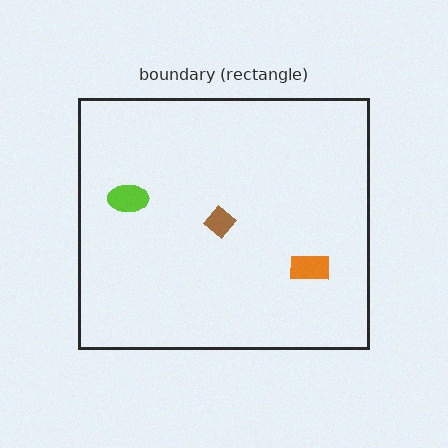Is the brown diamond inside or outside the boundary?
Inside.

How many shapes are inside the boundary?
3 inside, 0 outside.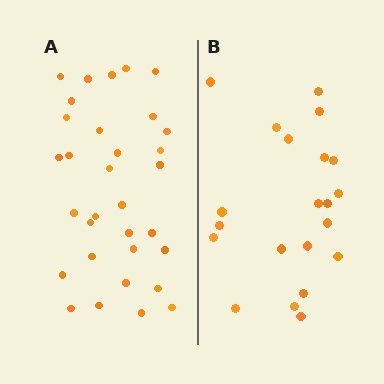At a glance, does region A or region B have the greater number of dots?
Region A (the left region) has more dots.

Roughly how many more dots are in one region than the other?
Region A has roughly 12 or so more dots than region B.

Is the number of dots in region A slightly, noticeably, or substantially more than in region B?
Region A has substantially more. The ratio is roughly 1.5 to 1.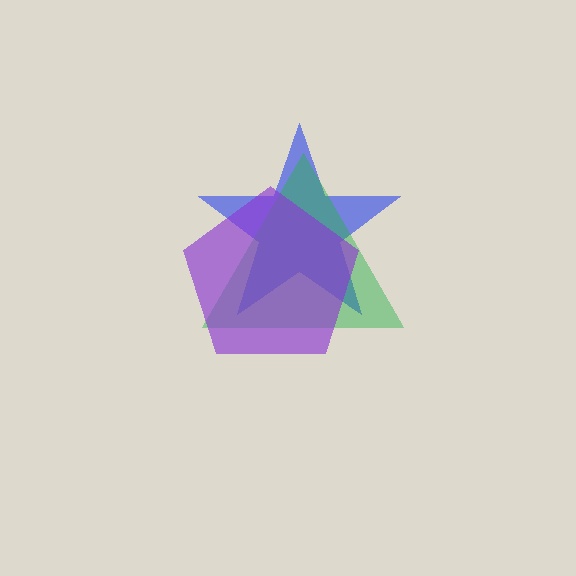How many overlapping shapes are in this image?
There are 3 overlapping shapes in the image.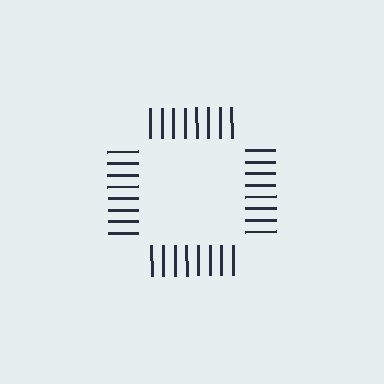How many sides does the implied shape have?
4 sides — the line-ends trace a square.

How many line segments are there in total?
32 — 8 along each of the 4 edges.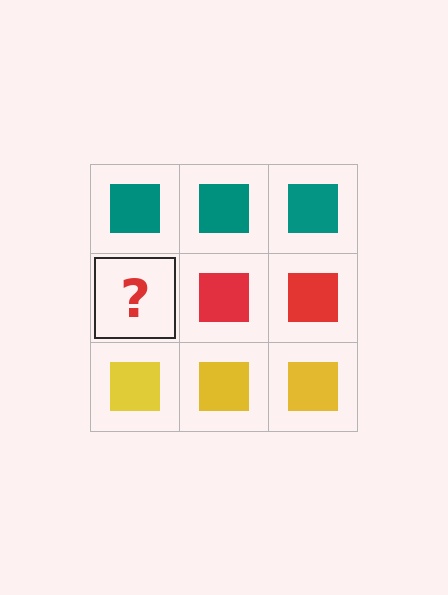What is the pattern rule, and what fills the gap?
The rule is that each row has a consistent color. The gap should be filled with a red square.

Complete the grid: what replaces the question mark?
The question mark should be replaced with a red square.